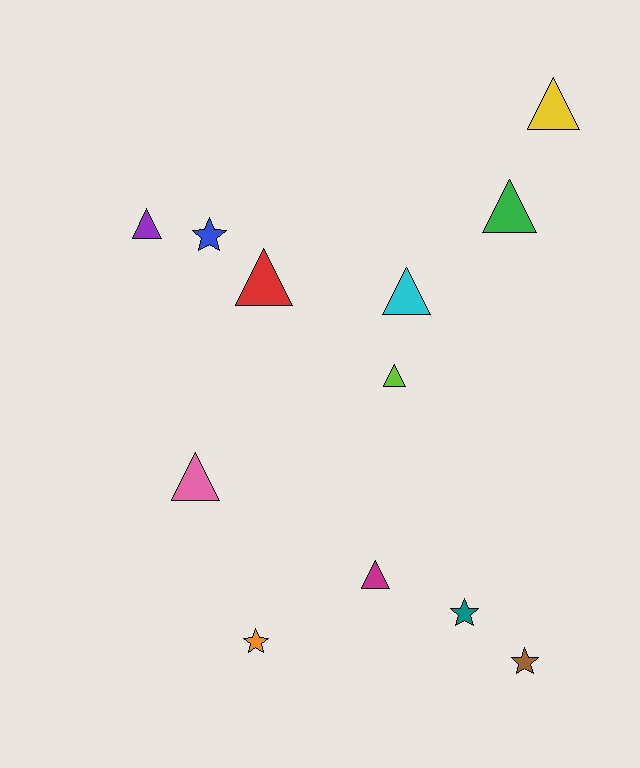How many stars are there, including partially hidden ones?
There are 4 stars.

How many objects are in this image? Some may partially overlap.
There are 12 objects.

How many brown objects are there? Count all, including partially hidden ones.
There is 1 brown object.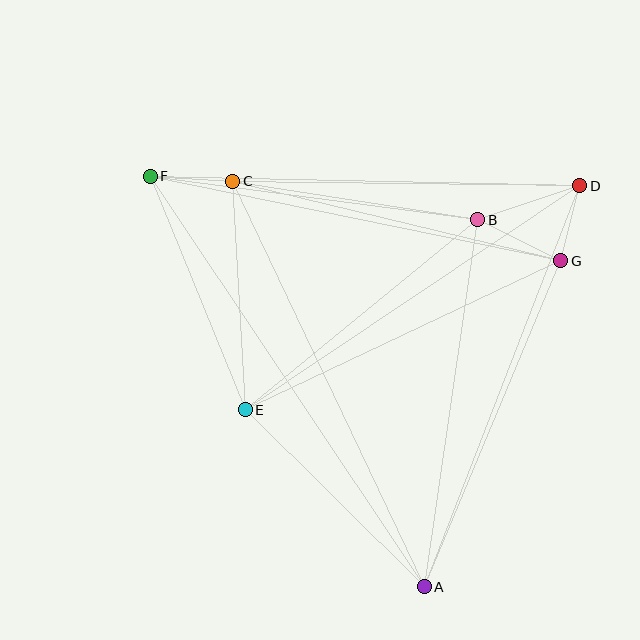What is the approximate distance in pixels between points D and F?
The distance between D and F is approximately 430 pixels.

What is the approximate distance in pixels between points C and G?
The distance between C and G is approximately 338 pixels.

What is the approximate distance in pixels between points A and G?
The distance between A and G is approximately 353 pixels.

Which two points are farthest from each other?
Points A and F are farthest from each other.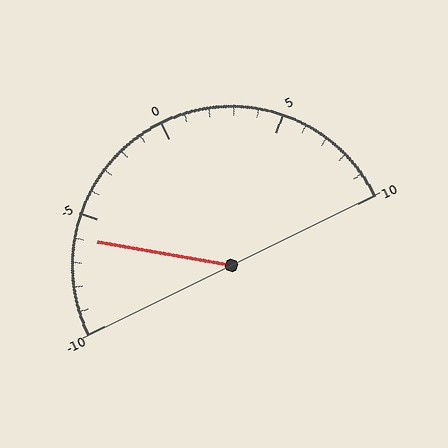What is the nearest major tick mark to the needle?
The nearest major tick mark is -5.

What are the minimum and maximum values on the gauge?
The gauge ranges from -10 to 10.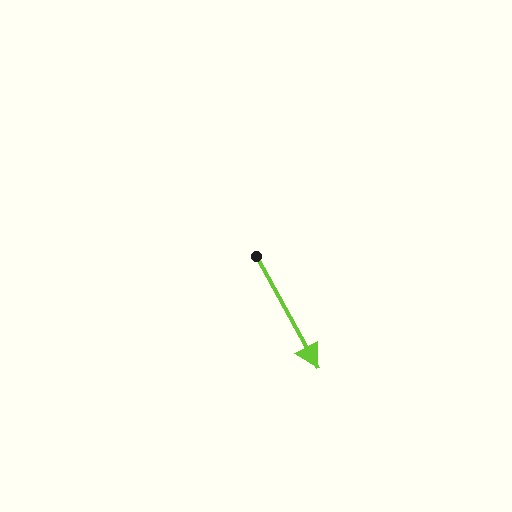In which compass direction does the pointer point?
Southeast.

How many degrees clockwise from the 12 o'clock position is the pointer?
Approximately 151 degrees.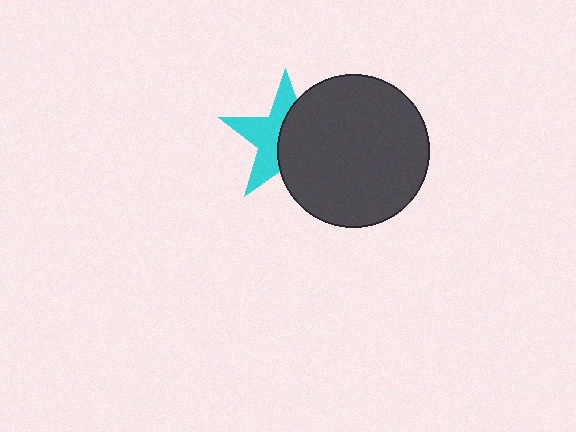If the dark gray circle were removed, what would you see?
You would see the complete cyan star.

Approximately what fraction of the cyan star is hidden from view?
Roughly 52% of the cyan star is hidden behind the dark gray circle.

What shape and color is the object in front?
The object in front is a dark gray circle.